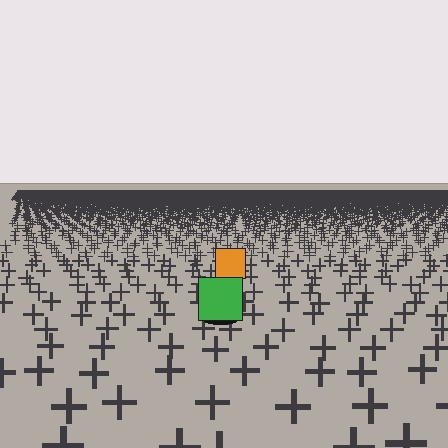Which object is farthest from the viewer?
The orange square is farthest from the viewer. It appears smaller and the ground texture around it is denser.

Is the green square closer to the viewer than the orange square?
Yes. The green square is closer — you can tell from the texture gradient: the ground texture is coarser near it.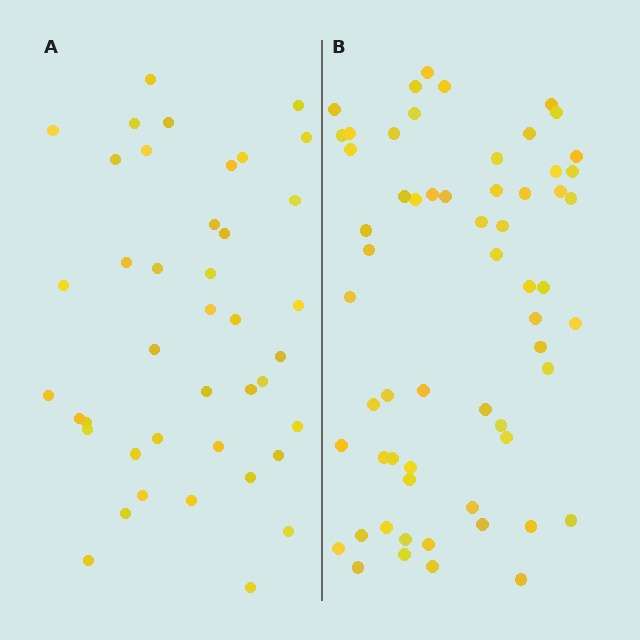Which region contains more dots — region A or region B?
Region B (the right region) has more dots.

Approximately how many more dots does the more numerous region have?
Region B has approximately 20 more dots than region A.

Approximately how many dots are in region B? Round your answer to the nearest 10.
About 60 dots.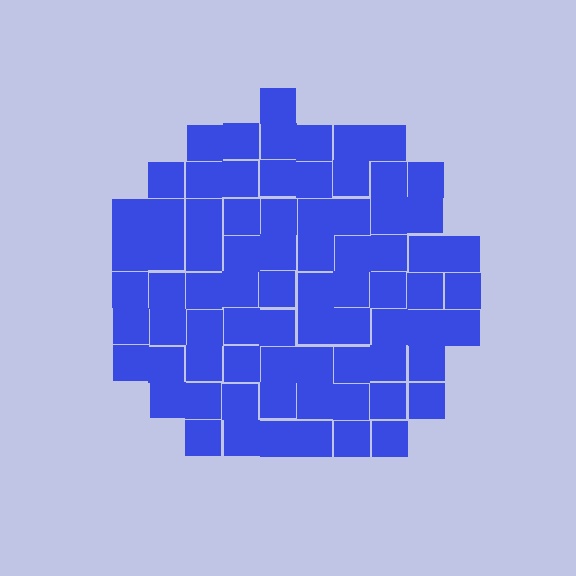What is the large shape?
The large shape is a circle.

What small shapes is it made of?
It is made of small squares.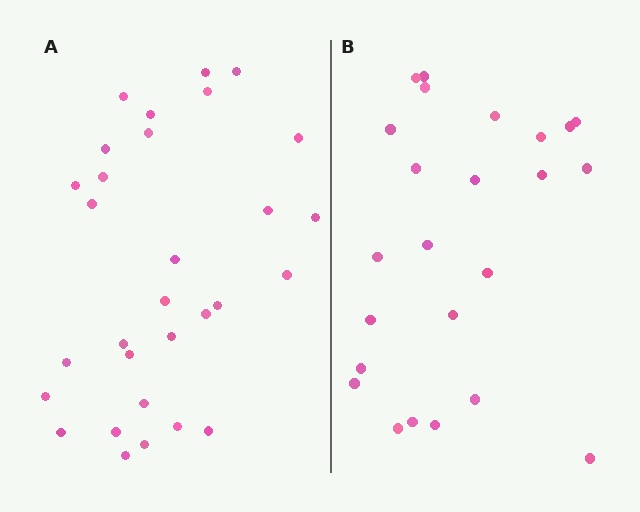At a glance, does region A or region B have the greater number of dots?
Region A (the left region) has more dots.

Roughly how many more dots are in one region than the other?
Region A has about 6 more dots than region B.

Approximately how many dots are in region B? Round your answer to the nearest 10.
About 20 dots. (The exact count is 24, which rounds to 20.)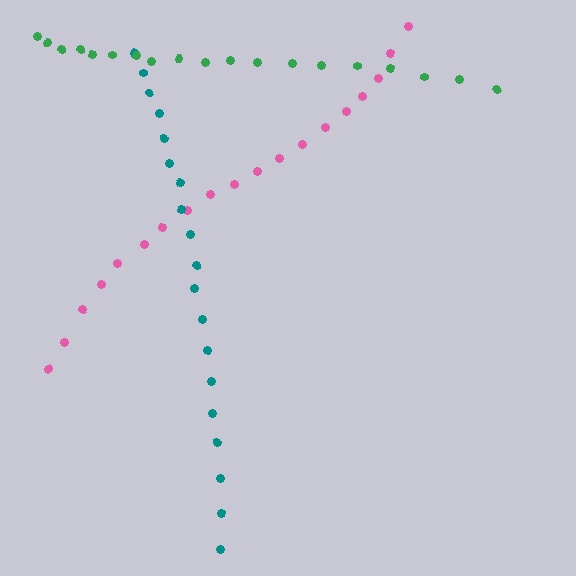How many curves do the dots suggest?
There are 3 distinct paths.